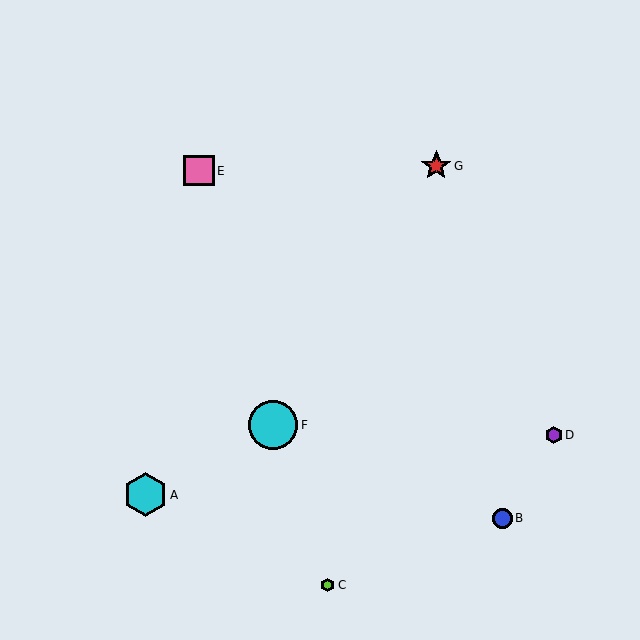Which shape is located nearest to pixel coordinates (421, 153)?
The red star (labeled G) at (436, 166) is nearest to that location.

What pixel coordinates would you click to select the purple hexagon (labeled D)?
Click at (554, 435) to select the purple hexagon D.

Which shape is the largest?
The cyan circle (labeled F) is the largest.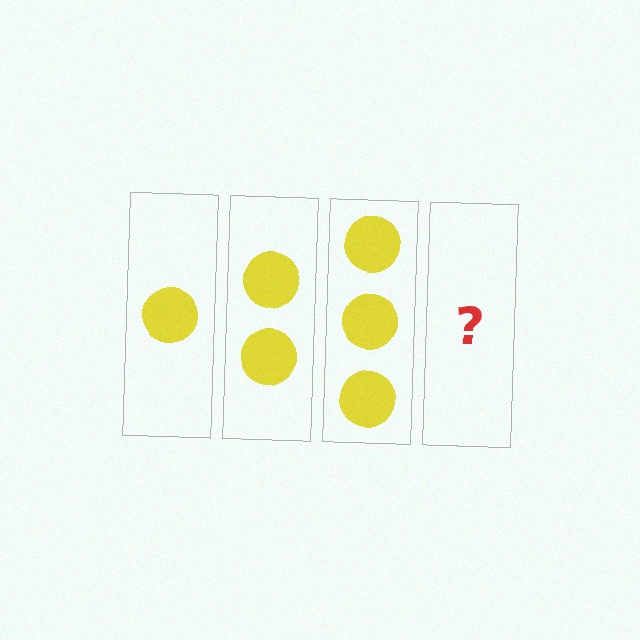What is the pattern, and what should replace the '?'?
The pattern is that each step adds one more circle. The '?' should be 4 circles.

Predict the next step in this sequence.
The next step is 4 circles.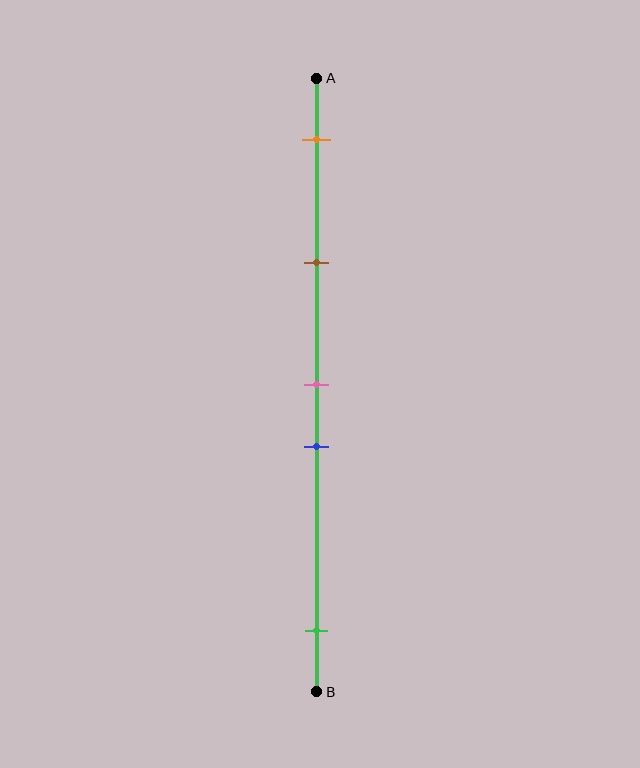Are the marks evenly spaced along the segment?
No, the marks are not evenly spaced.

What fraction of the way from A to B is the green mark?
The green mark is approximately 90% (0.9) of the way from A to B.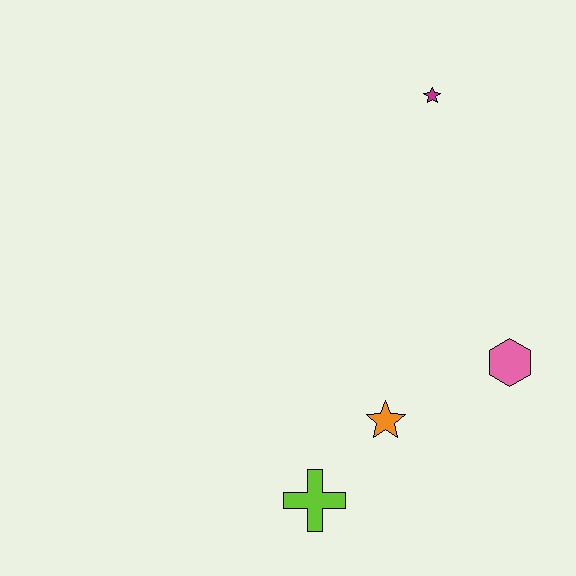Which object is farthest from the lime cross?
The magenta star is farthest from the lime cross.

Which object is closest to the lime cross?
The orange star is closest to the lime cross.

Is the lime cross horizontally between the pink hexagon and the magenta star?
No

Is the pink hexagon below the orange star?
No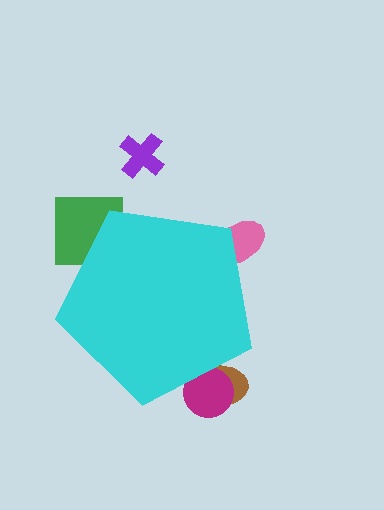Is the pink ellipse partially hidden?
Yes, the pink ellipse is partially hidden behind the cyan pentagon.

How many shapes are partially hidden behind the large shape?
4 shapes are partially hidden.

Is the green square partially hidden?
Yes, the green square is partially hidden behind the cyan pentagon.